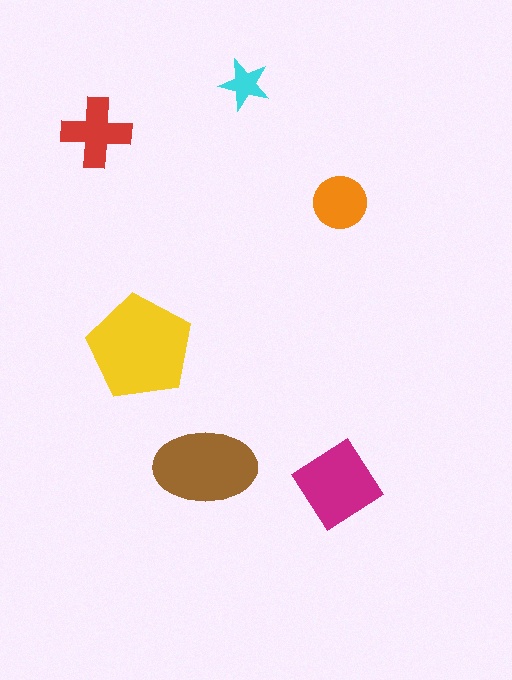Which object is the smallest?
The cyan star.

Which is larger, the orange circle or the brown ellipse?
The brown ellipse.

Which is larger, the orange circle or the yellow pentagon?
The yellow pentagon.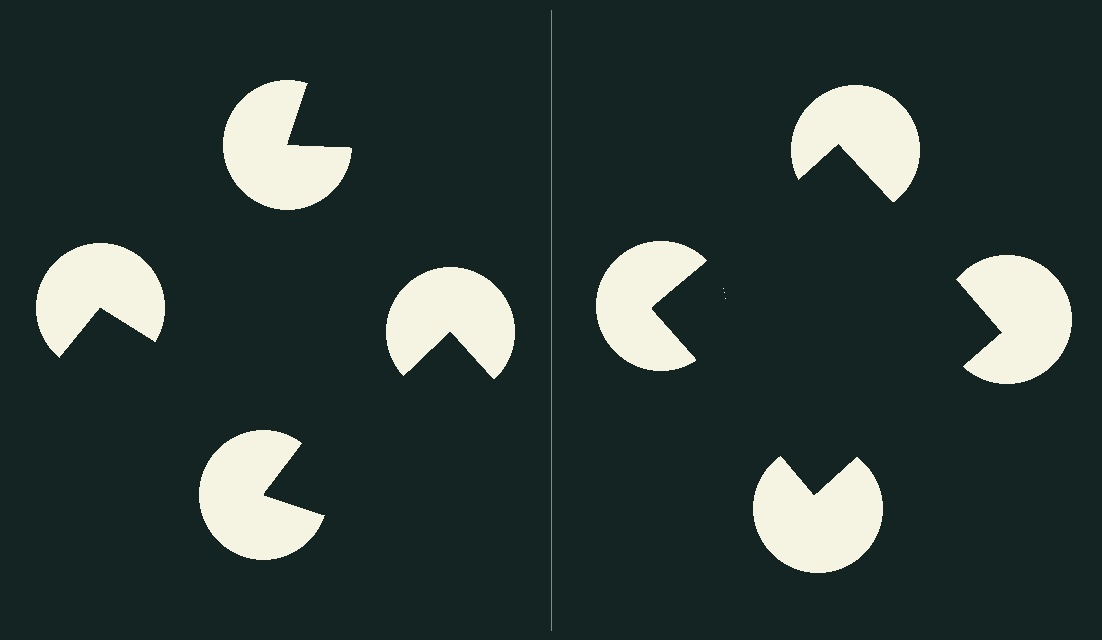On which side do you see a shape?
An illusory square appears on the right side. On the left side the wedge cuts are rotated, so no coherent shape forms.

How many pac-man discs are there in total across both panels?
8 — 4 on each side.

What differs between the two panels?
The pac-man discs are positioned identically on both sides; only the wedge orientations differ. On the right they align to a square; on the left they are misaligned.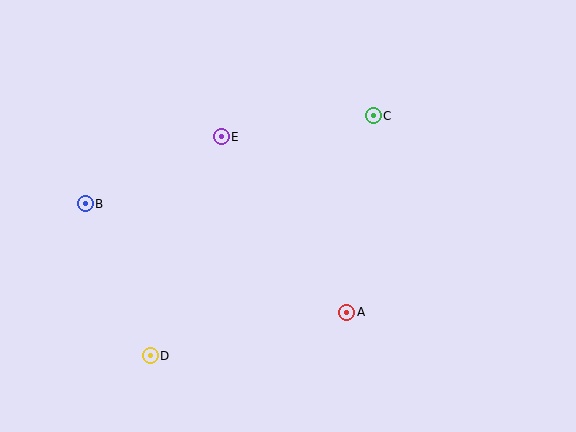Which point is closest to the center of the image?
Point E at (221, 137) is closest to the center.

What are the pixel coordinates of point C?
Point C is at (373, 116).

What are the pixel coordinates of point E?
Point E is at (221, 137).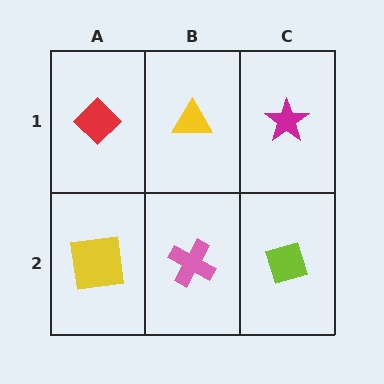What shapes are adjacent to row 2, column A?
A red diamond (row 1, column A), a pink cross (row 2, column B).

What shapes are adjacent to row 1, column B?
A pink cross (row 2, column B), a red diamond (row 1, column A), a magenta star (row 1, column C).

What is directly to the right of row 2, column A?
A pink cross.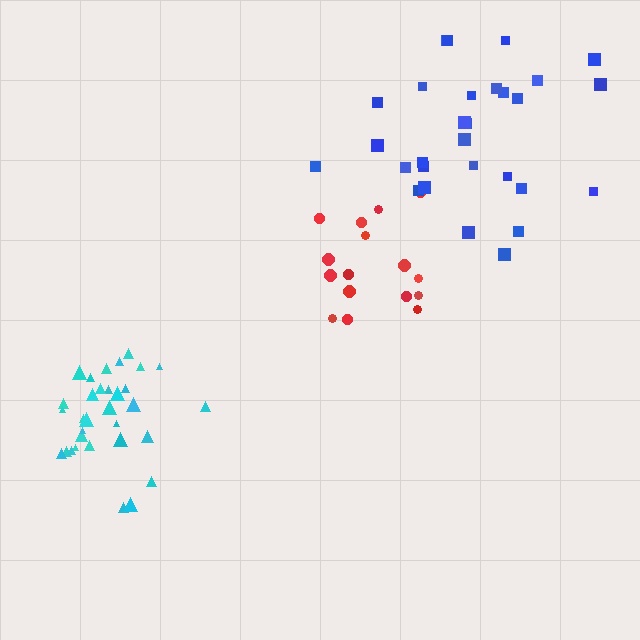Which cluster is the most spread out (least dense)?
Red.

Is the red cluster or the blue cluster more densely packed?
Blue.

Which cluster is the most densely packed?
Cyan.